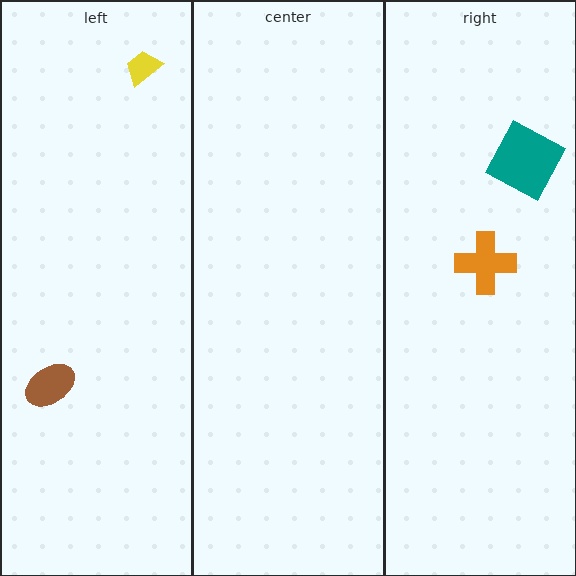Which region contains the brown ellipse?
The left region.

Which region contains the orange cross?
The right region.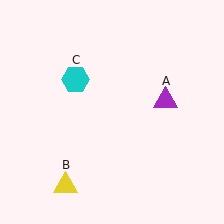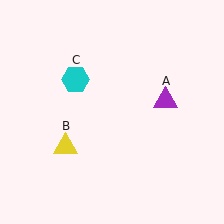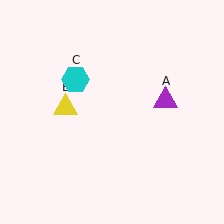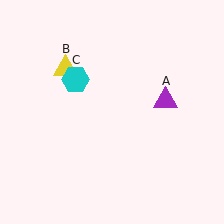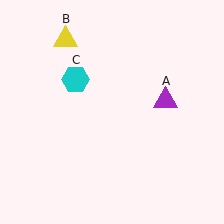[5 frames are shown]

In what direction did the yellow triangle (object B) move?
The yellow triangle (object B) moved up.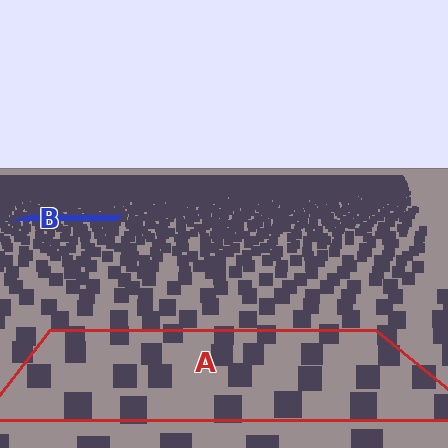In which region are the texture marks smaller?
The texture marks are smaller in region B, because it is farther away.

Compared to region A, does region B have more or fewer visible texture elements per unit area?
Region B has more texture elements per unit area — they are packed more densely because it is farther away.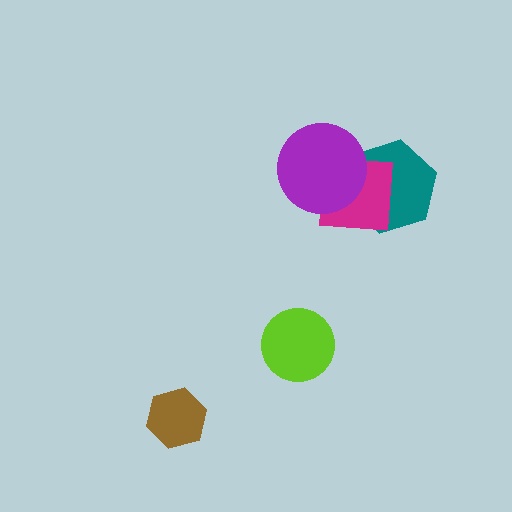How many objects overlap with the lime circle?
0 objects overlap with the lime circle.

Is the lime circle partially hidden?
No, no other shape covers it.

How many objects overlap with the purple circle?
2 objects overlap with the purple circle.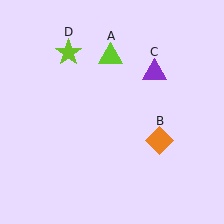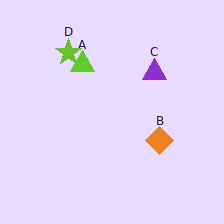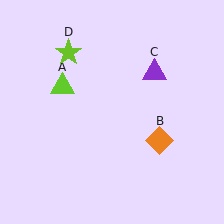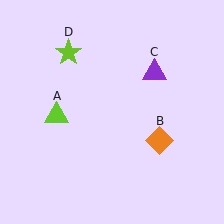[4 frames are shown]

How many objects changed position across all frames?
1 object changed position: lime triangle (object A).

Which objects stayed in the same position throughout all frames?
Orange diamond (object B) and purple triangle (object C) and lime star (object D) remained stationary.